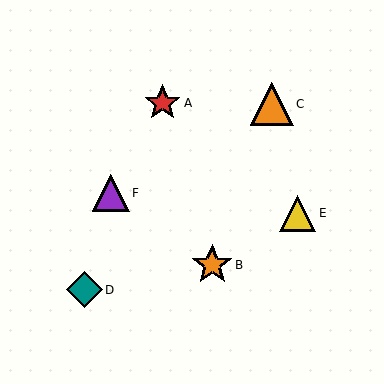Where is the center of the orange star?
The center of the orange star is at (212, 265).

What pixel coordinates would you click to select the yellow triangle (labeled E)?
Click at (298, 213) to select the yellow triangle E.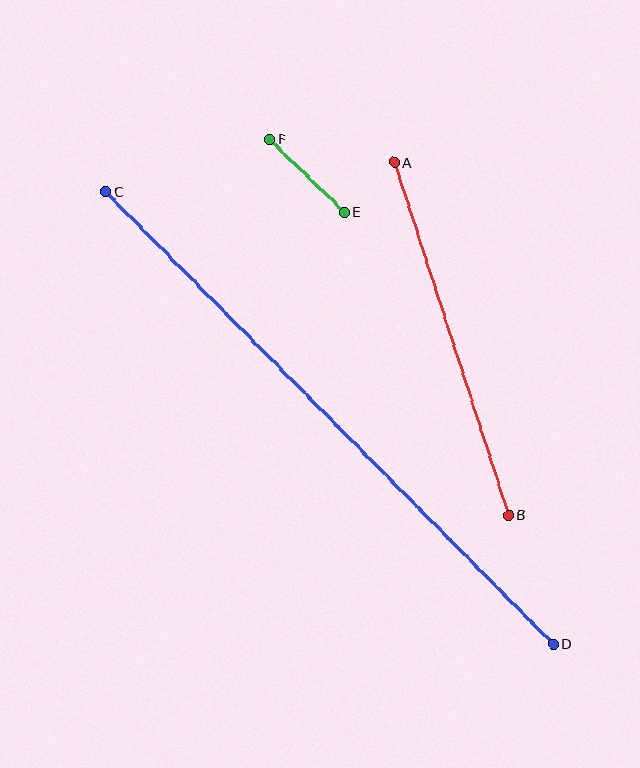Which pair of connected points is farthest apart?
Points C and D are farthest apart.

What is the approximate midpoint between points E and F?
The midpoint is at approximately (307, 176) pixels.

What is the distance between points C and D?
The distance is approximately 637 pixels.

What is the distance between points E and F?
The distance is approximately 105 pixels.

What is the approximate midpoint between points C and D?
The midpoint is at approximately (329, 418) pixels.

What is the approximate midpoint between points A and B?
The midpoint is at approximately (451, 339) pixels.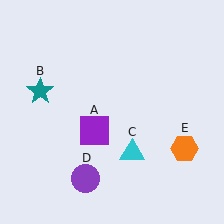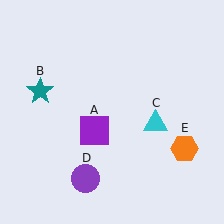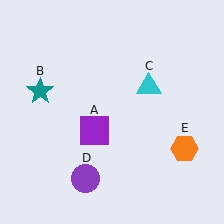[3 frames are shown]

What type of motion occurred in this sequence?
The cyan triangle (object C) rotated counterclockwise around the center of the scene.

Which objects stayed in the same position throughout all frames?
Purple square (object A) and teal star (object B) and purple circle (object D) and orange hexagon (object E) remained stationary.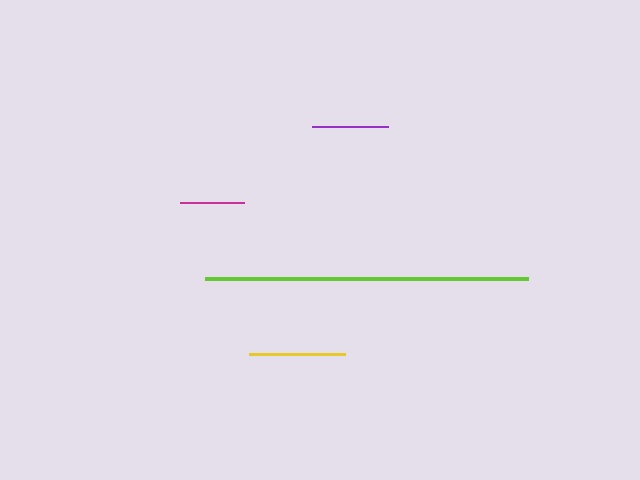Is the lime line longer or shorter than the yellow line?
The lime line is longer than the yellow line.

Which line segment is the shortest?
The magenta line is the shortest at approximately 65 pixels.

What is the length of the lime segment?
The lime segment is approximately 323 pixels long.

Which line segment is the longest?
The lime line is the longest at approximately 323 pixels.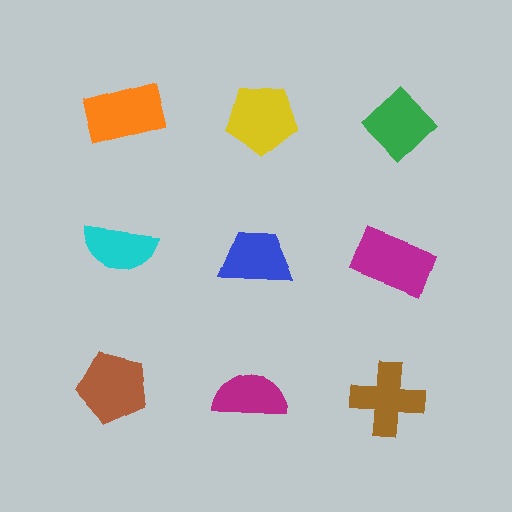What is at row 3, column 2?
A magenta semicircle.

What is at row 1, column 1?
An orange rectangle.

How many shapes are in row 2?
3 shapes.